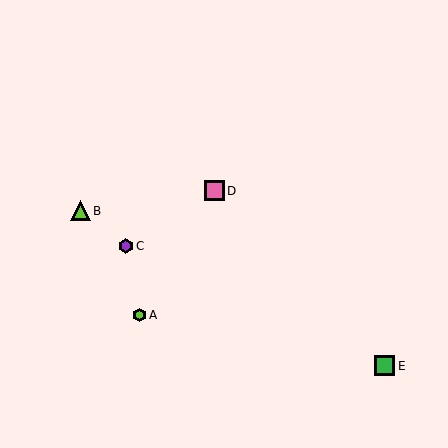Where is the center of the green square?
The center of the green square is at (385, 366).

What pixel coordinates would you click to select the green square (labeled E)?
Click at (385, 366) to select the green square E.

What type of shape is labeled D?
Shape D is a pink square.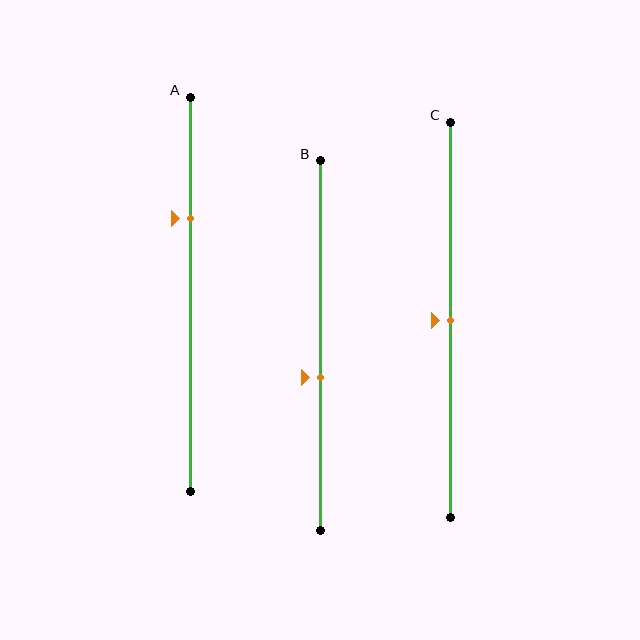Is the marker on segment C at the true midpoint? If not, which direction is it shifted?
Yes, the marker on segment C is at the true midpoint.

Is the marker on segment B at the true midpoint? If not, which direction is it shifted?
No, the marker on segment B is shifted downward by about 9% of the segment length.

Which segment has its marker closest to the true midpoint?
Segment C has its marker closest to the true midpoint.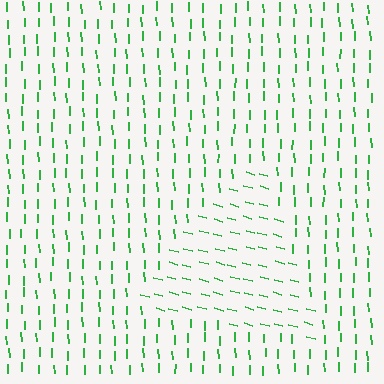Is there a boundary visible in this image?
Yes, there is a texture boundary formed by a change in line orientation.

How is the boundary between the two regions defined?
The boundary is defined purely by a change in line orientation (approximately 72 degrees difference). All lines are the same color and thickness.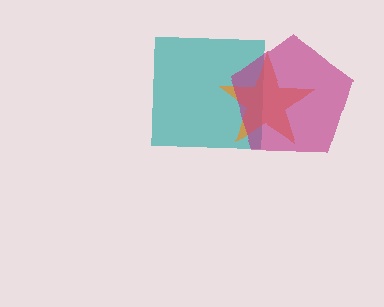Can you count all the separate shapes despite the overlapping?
Yes, there are 3 separate shapes.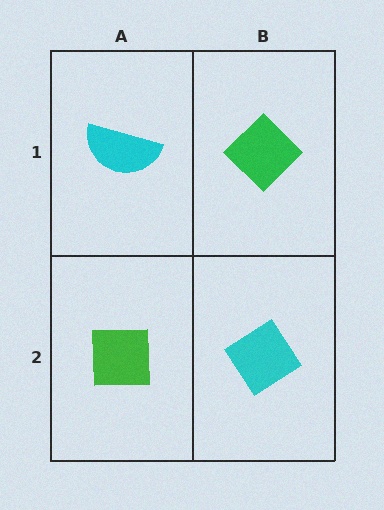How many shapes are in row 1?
2 shapes.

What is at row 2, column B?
A cyan diamond.